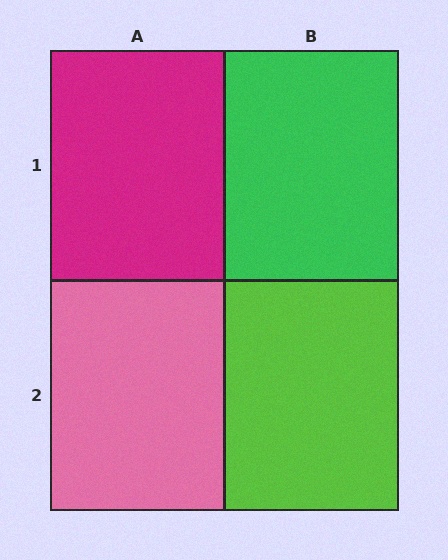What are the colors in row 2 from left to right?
Pink, lime.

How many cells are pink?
1 cell is pink.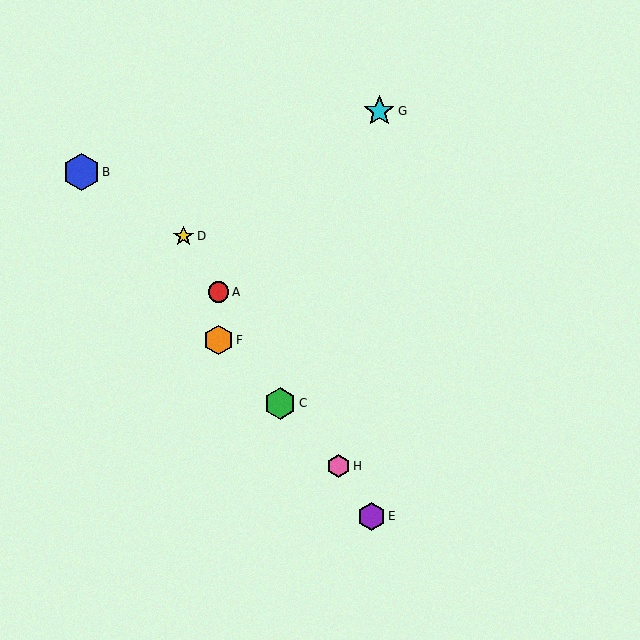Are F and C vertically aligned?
No, F is at x≈219 and C is at x≈280.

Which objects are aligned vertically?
Objects A, F are aligned vertically.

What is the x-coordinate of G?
Object G is at x≈379.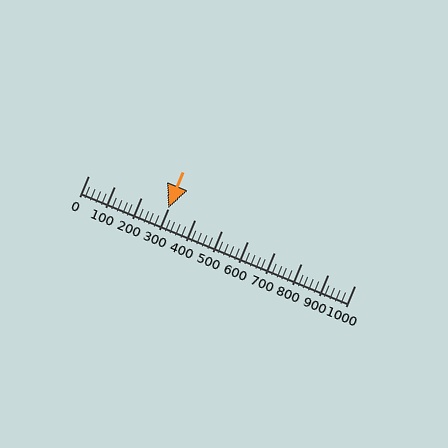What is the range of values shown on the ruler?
The ruler shows values from 0 to 1000.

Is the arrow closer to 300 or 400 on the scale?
The arrow is closer to 300.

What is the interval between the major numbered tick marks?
The major tick marks are spaced 100 units apart.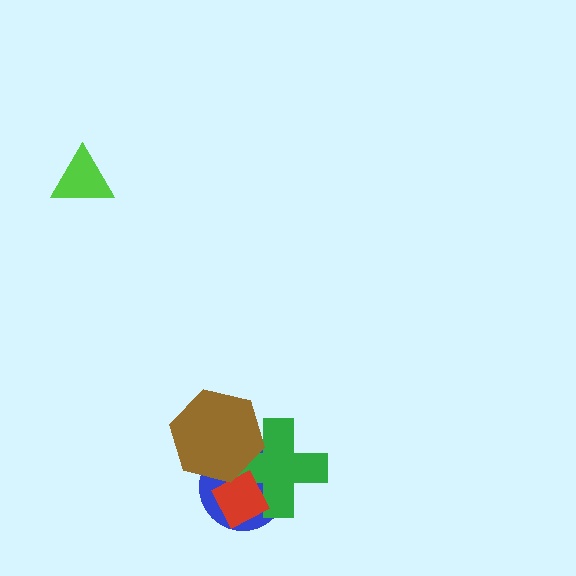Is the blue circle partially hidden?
Yes, it is partially covered by another shape.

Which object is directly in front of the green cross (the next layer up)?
The red diamond is directly in front of the green cross.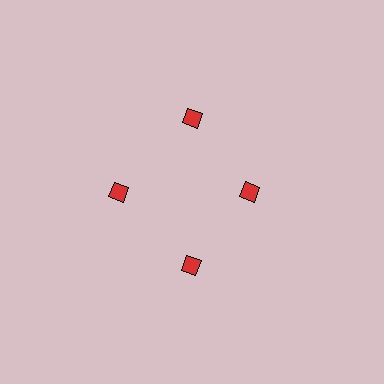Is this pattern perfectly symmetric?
No. The 4 red diamonds are arranged in a ring, but one element near the 3 o'clock position is pulled inward toward the center, breaking the 4-fold rotational symmetry.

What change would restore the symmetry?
The symmetry would be restored by moving it outward, back onto the ring so that all 4 diamonds sit at equal angles and equal distance from the center.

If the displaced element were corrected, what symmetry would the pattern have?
It would have 4-fold rotational symmetry — the pattern would map onto itself every 90 degrees.